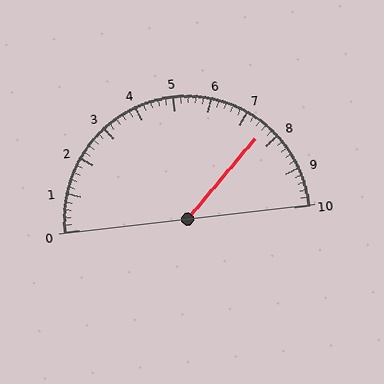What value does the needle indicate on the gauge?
The needle indicates approximately 7.6.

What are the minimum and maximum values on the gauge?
The gauge ranges from 0 to 10.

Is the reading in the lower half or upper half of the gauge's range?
The reading is in the upper half of the range (0 to 10).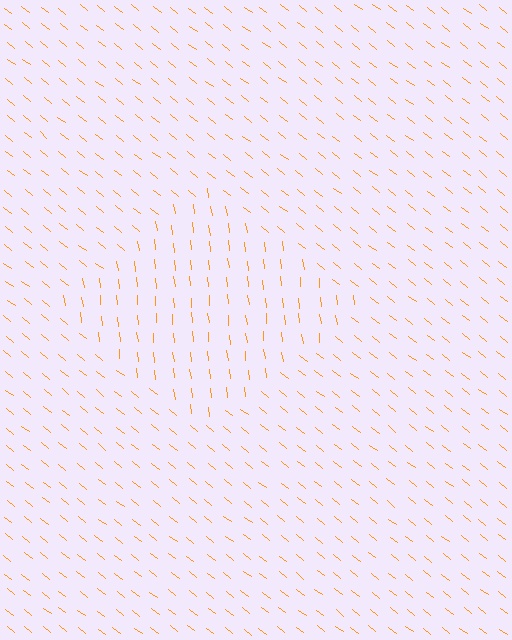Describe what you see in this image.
The image is filled with small orange line segments. A diamond region in the image has lines oriented differently from the surrounding lines, creating a visible texture boundary.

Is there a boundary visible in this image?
Yes, there is a texture boundary formed by a change in line orientation.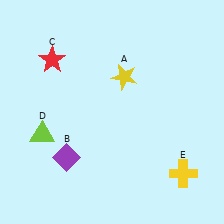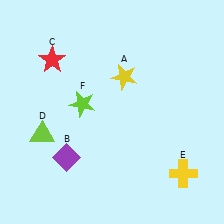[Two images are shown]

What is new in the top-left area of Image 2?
A lime star (F) was added in the top-left area of Image 2.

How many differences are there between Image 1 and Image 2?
There is 1 difference between the two images.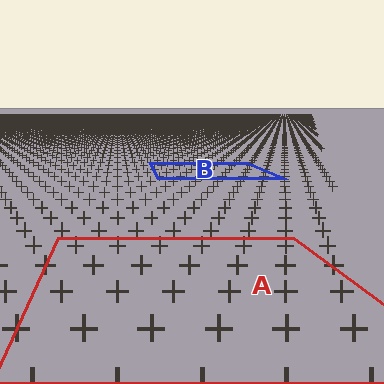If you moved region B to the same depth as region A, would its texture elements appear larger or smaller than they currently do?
They would appear larger. At a closer depth, the same texture elements are projected at a bigger on-screen size.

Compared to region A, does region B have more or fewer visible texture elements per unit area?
Region B has more texture elements per unit area — they are packed more densely because it is farther away.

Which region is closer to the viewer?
Region A is closer. The texture elements there are larger and more spread out.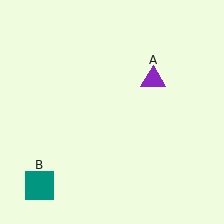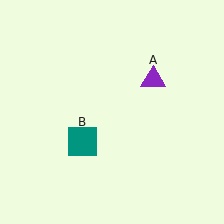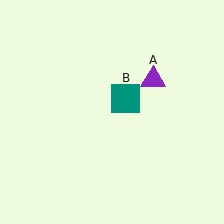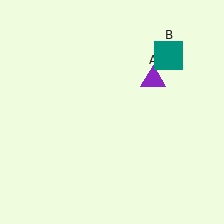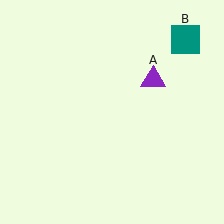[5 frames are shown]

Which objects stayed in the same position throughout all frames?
Purple triangle (object A) remained stationary.